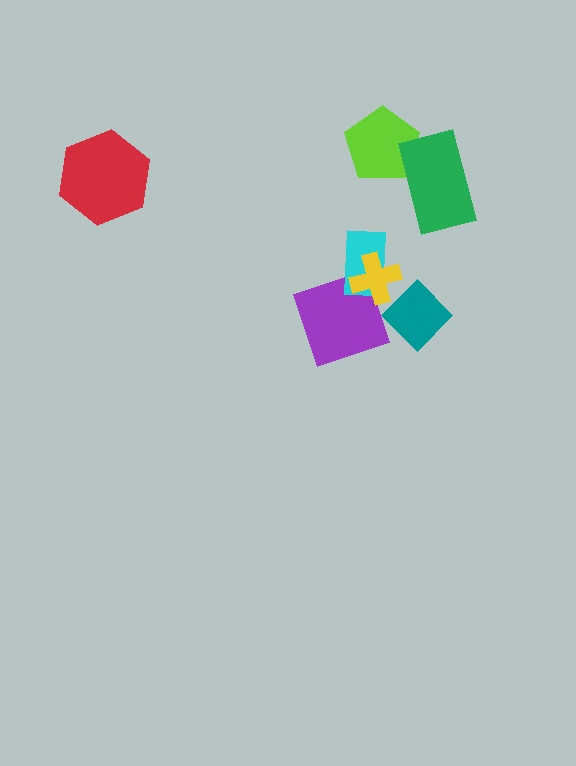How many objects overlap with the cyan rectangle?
2 objects overlap with the cyan rectangle.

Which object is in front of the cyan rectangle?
The yellow cross is in front of the cyan rectangle.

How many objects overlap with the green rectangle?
1 object overlaps with the green rectangle.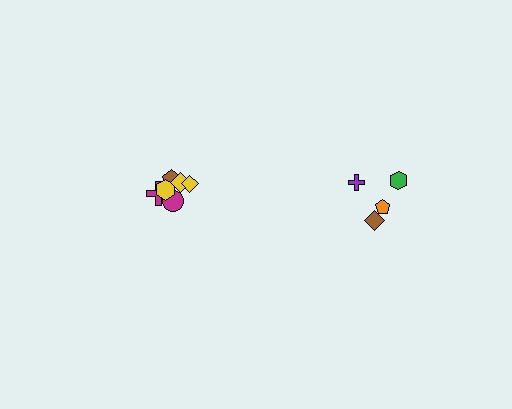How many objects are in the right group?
There are 4 objects.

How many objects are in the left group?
There are 6 objects.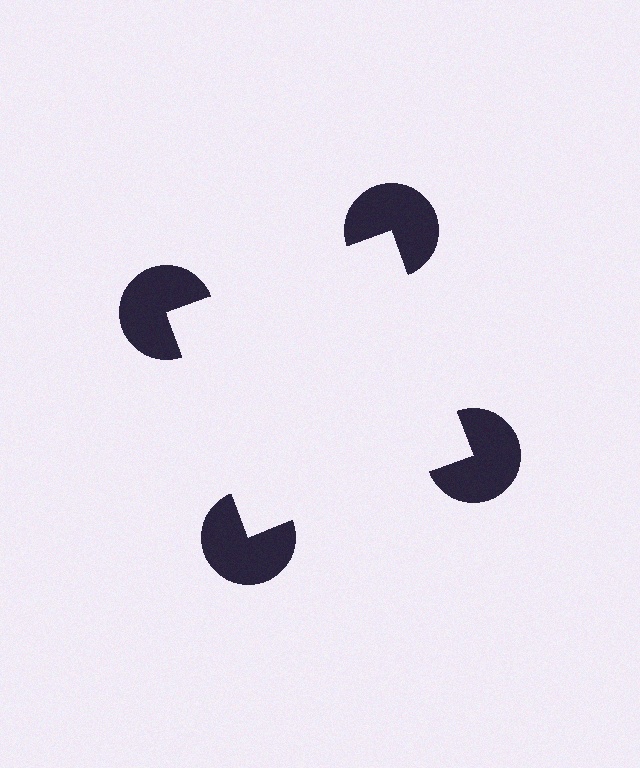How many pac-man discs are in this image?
There are 4 — one at each vertex of the illusory square.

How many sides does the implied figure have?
4 sides.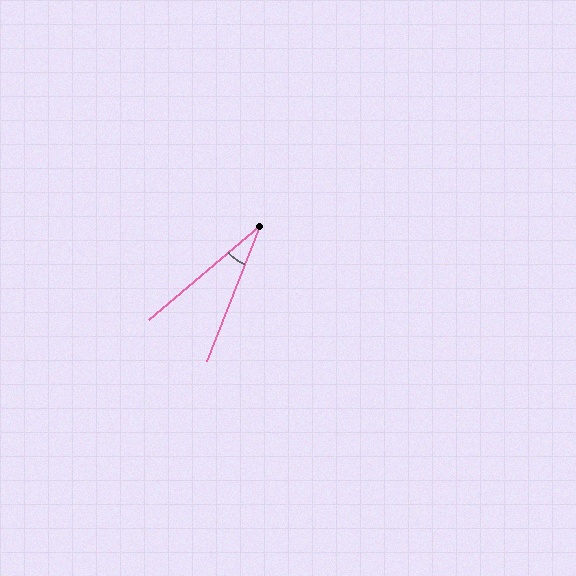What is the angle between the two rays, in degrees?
Approximately 29 degrees.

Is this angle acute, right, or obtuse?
It is acute.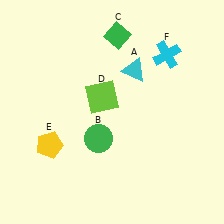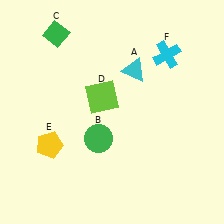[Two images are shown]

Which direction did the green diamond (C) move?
The green diamond (C) moved left.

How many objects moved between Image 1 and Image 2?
1 object moved between the two images.